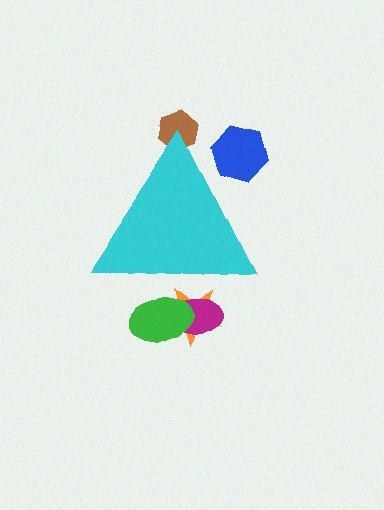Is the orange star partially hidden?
Yes, the orange star is partially hidden behind the cyan triangle.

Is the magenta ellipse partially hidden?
Yes, the magenta ellipse is partially hidden behind the cyan triangle.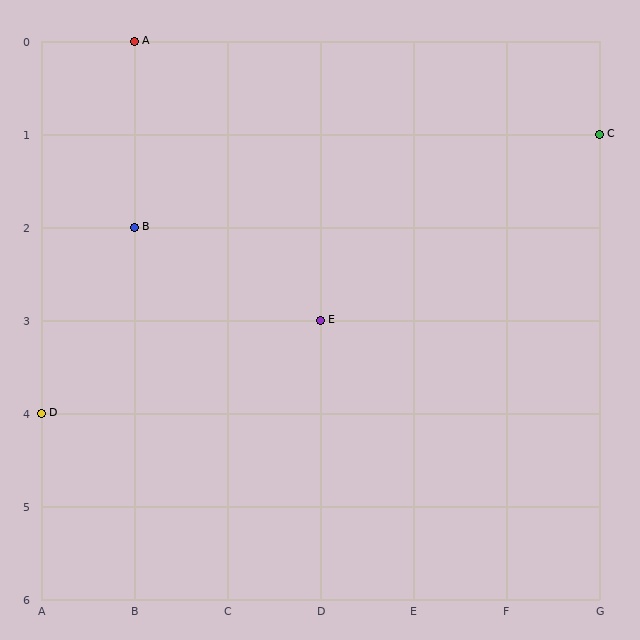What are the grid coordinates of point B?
Point B is at grid coordinates (B, 2).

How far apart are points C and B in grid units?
Points C and B are 5 columns and 1 row apart (about 5.1 grid units diagonally).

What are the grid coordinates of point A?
Point A is at grid coordinates (B, 0).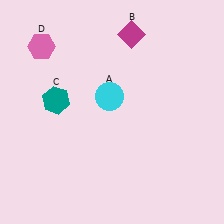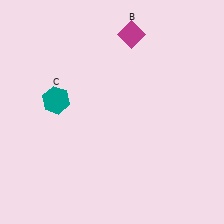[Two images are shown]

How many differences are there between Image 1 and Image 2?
There are 2 differences between the two images.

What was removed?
The pink hexagon (D), the cyan circle (A) were removed in Image 2.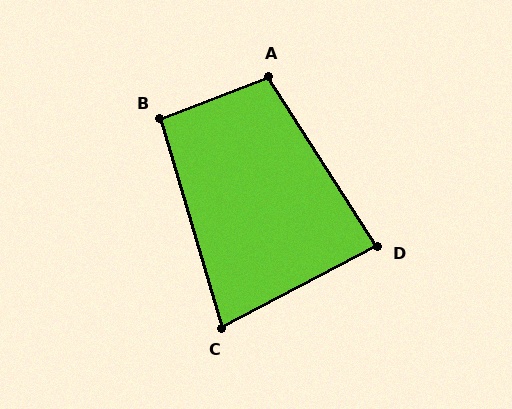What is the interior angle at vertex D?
Approximately 85 degrees (acute).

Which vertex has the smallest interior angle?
C, at approximately 79 degrees.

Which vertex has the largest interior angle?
A, at approximately 101 degrees.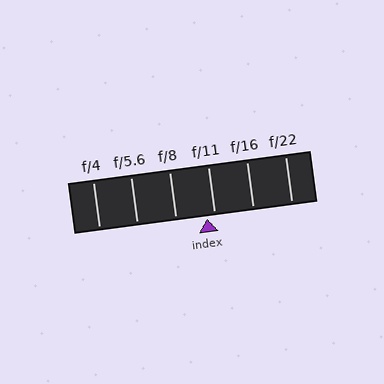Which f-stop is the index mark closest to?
The index mark is closest to f/11.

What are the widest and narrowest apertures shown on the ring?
The widest aperture shown is f/4 and the narrowest is f/22.